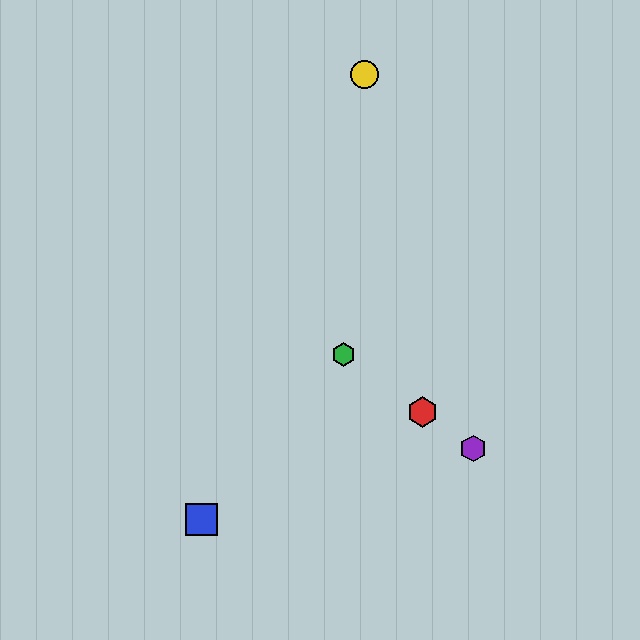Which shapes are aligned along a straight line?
The red hexagon, the green hexagon, the purple hexagon are aligned along a straight line.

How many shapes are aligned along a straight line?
3 shapes (the red hexagon, the green hexagon, the purple hexagon) are aligned along a straight line.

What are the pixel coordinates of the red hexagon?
The red hexagon is at (422, 412).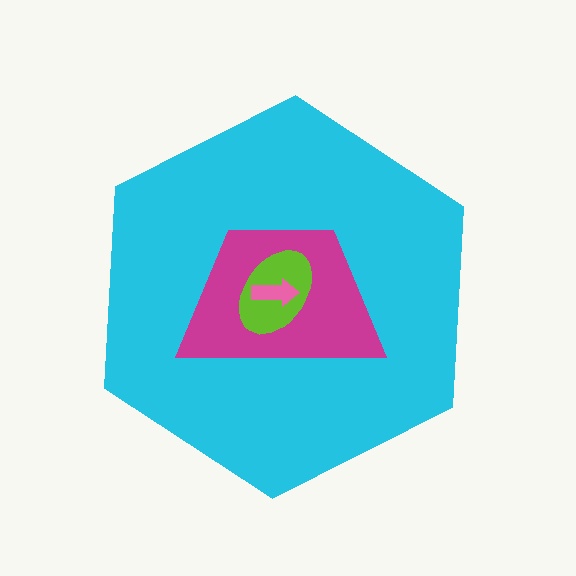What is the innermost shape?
The pink arrow.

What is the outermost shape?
The cyan hexagon.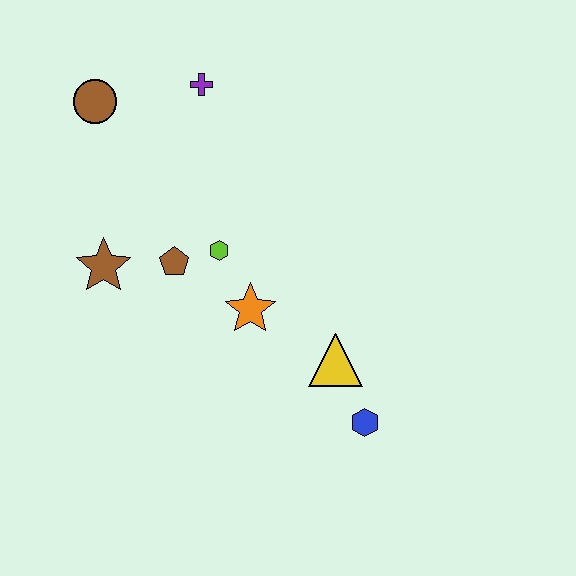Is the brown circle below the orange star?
No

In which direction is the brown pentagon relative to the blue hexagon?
The brown pentagon is to the left of the blue hexagon.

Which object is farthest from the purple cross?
The blue hexagon is farthest from the purple cross.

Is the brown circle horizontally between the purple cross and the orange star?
No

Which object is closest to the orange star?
The lime hexagon is closest to the orange star.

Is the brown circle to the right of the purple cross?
No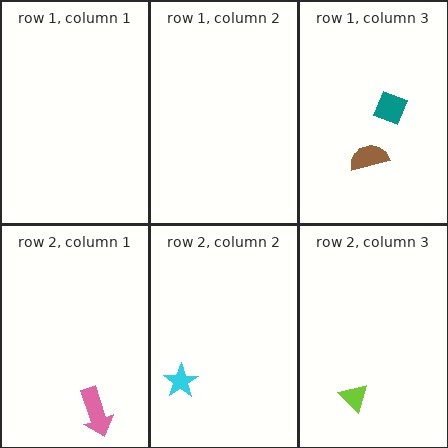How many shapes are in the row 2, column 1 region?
1.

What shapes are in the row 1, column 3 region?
The brown semicircle, the teal diamond.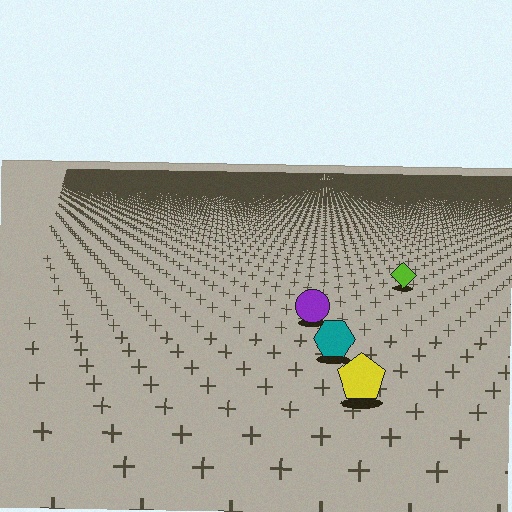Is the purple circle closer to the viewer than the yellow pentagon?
No. The yellow pentagon is closer — you can tell from the texture gradient: the ground texture is coarser near it.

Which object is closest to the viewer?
The yellow pentagon is closest. The texture marks near it are larger and more spread out.